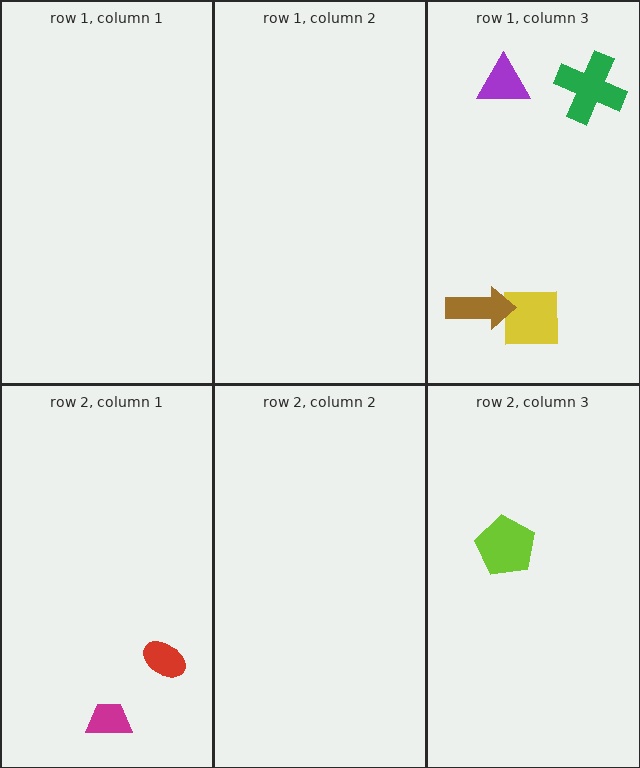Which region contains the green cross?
The row 1, column 3 region.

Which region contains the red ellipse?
The row 2, column 1 region.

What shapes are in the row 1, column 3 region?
The yellow square, the green cross, the purple triangle, the brown arrow.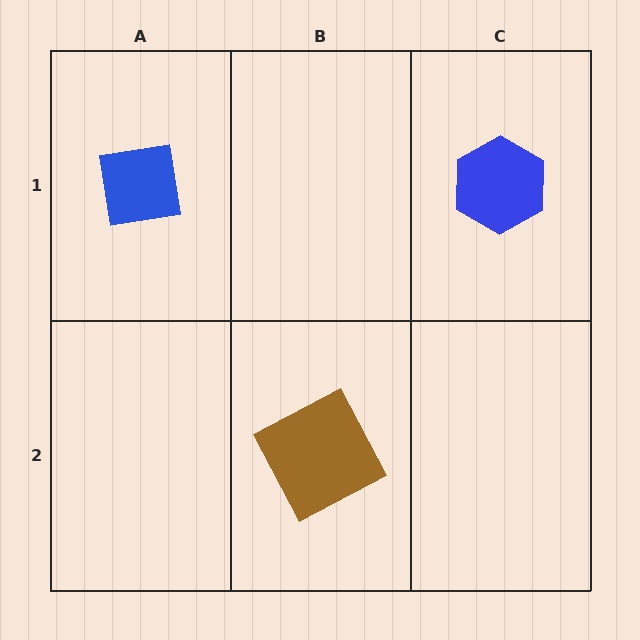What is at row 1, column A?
A blue square.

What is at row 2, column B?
A brown square.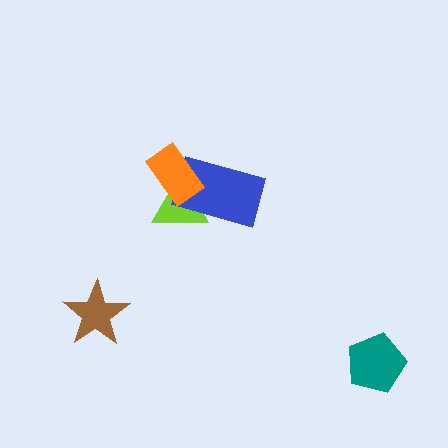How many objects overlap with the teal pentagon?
0 objects overlap with the teal pentagon.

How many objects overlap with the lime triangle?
2 objects overlap with the lime triangle.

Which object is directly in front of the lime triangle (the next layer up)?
The blue rectangle is directly in front of the lime triangle.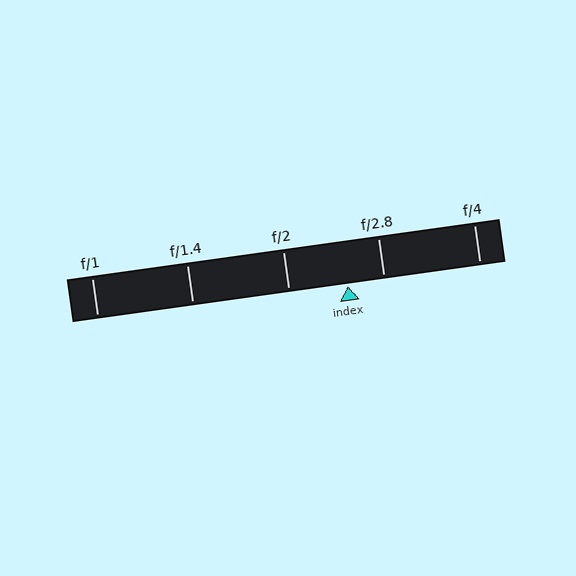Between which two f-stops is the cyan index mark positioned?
The index mark is between f/2 and f/2.8.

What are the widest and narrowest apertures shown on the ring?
The widest aperture shown is f/1 and the narrowest is f/4.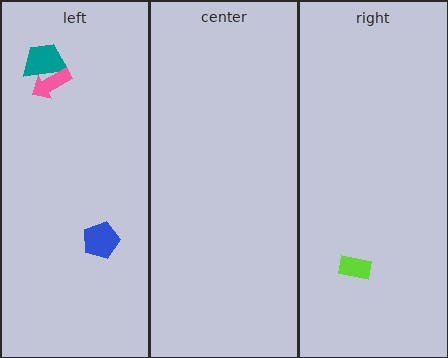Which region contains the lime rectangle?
The right region.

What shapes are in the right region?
The lime rectangle.